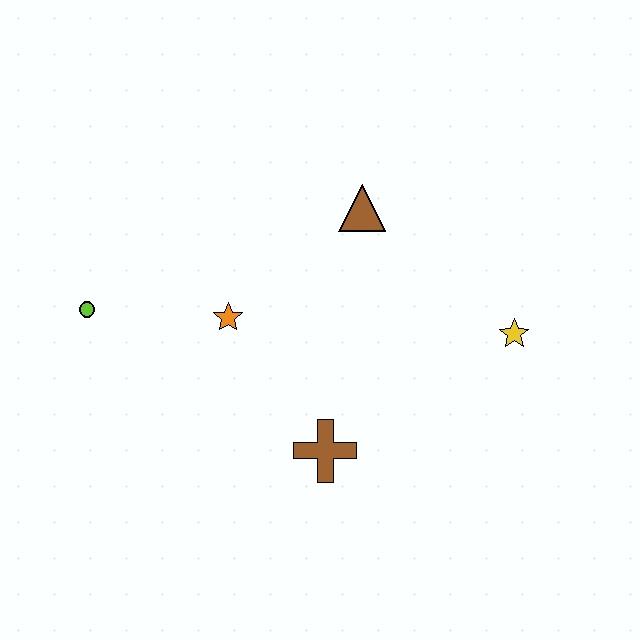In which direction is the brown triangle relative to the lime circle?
The brown triangle is to the right of the lime circle.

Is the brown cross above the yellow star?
No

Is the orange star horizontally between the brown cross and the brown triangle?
No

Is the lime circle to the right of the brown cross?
No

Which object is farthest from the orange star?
The yellow star is farthest from the orange star.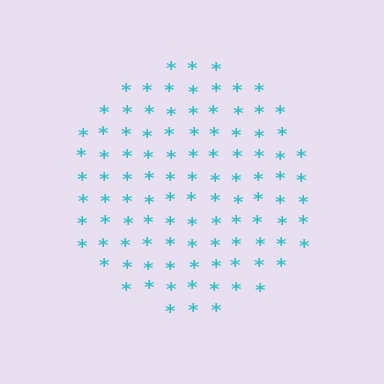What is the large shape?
The large shape is a circle.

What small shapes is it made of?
It is made of small asterisks.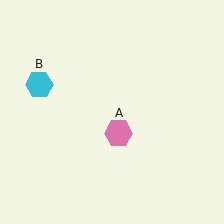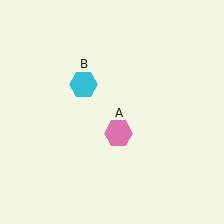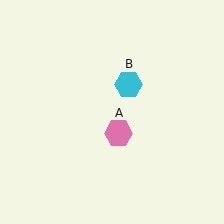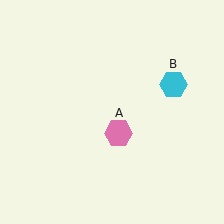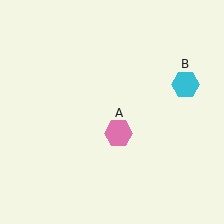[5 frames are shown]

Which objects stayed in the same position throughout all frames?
Pink hexagon (object A) remained stationary.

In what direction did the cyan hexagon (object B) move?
The cyan hexagon (object B) moved right.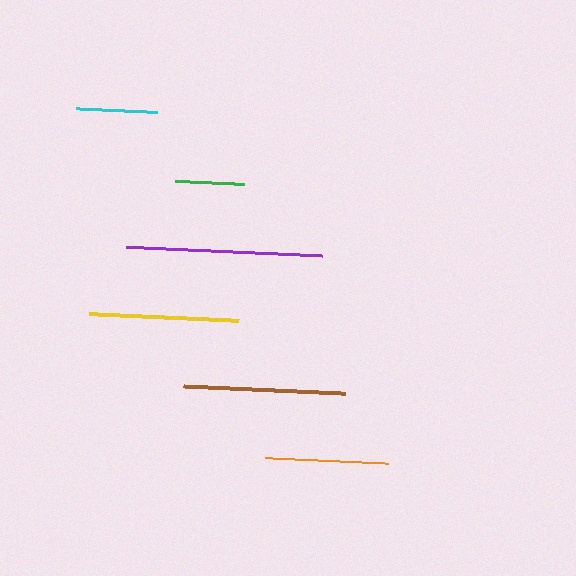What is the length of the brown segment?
The brown segment is approximately 162 pixels long.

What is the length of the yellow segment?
The yellow segment is approximately 150 pixels long.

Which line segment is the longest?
The purple line is the longest at approximately 197 pixels.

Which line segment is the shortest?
The green line is the shortest at approximately 69 pixels.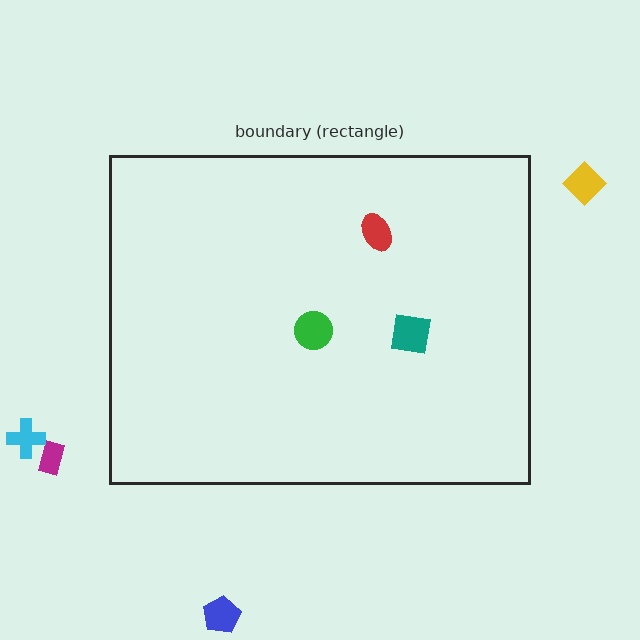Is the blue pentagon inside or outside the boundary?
Outside.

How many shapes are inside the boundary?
3 inside, 4 outside.